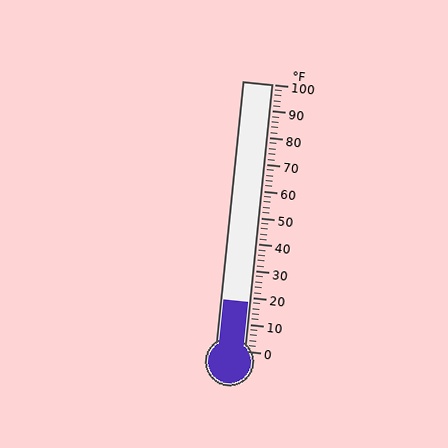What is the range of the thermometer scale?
The thermometer scale ranges from 0°F to 100°F.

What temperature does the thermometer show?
The thermometer shows approximately 18°F.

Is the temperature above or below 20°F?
The temperature is below 20°F.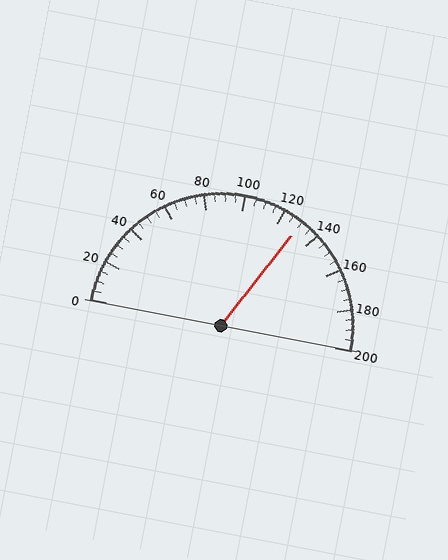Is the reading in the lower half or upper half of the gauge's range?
The reading is in the upper half of the range (0 to 200).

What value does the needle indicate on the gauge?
The needle indicates approximately 130.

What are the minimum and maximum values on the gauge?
The gauge ranges from 0 to 200.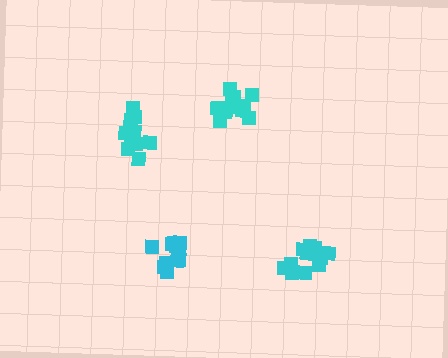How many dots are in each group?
Group 1: 12 dots, Group 2: 14 dots, Group 3: 14 dots, Group 4: 13 dots (53 total).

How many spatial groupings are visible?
There are 4 spatial groupings.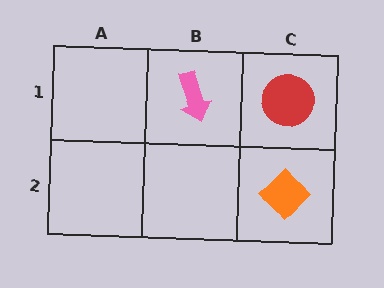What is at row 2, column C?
An orange diamond.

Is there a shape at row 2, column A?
No, that cell is empty.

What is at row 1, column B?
A pink arrow.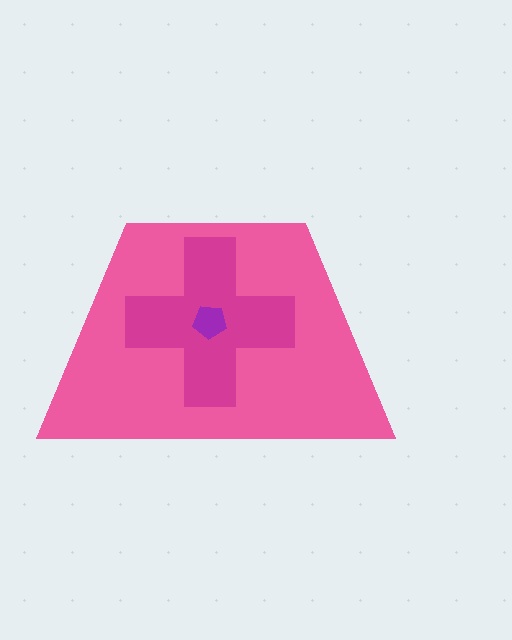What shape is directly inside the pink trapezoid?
The magenta cross.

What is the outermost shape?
The pink trapezoid.